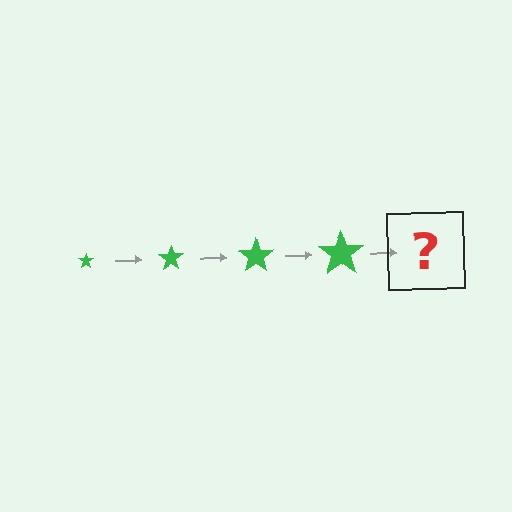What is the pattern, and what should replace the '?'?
The pattern is that the star gets progressively larger each step. The '?' should be a green star, larger than the previous one.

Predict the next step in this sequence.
The next step is a green star, larger than the previous one.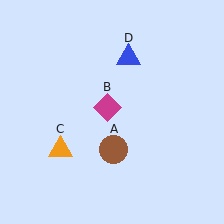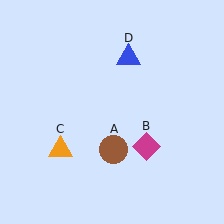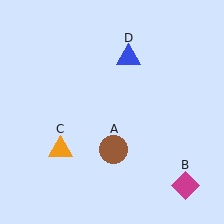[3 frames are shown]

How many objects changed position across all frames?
1 object changed position: magenta diamond (object B).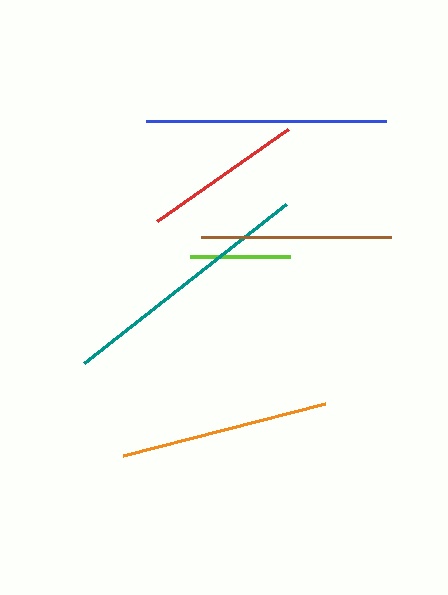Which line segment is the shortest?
The lime line is the shortest at approximately 100 pixels.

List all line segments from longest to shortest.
From longest to shortest: teal, blue, orange, brown, red, lime.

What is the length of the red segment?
The red segment is approximately 161 pixels long.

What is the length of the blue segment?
The blue segment is approximately 240 pixels long.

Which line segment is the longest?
The teal line is the longest at approximately 257 pixels.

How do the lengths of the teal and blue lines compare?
The teal and blue lines are approximately the same length.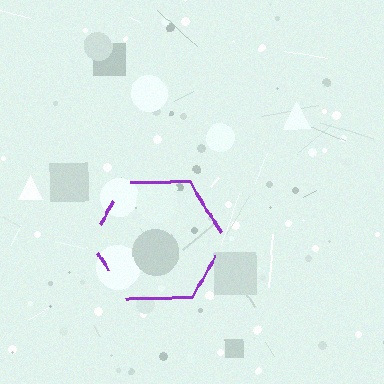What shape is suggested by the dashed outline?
The dashed outline suggests a hexagon.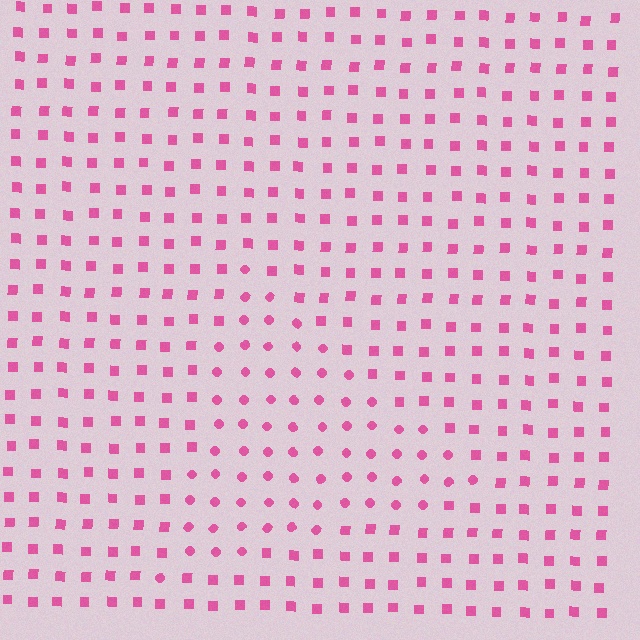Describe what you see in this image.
The image is filled with small pink elements arranged in a uniform grid. A triangle-shaped region contains circles, while the surrounding area contains squares. The boundary is defined purely by the change in element shape.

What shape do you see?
I see a triangle.